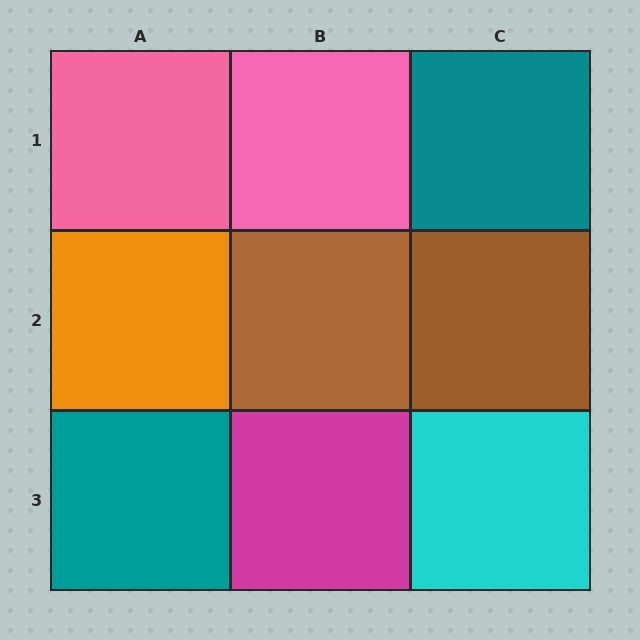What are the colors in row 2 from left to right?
Orange, brown, brown.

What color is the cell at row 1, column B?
Pink.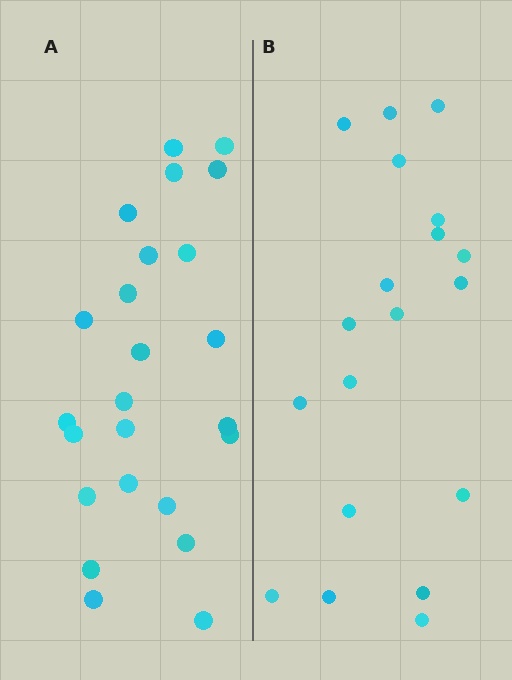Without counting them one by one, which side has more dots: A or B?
Region A (the left region) has more dots.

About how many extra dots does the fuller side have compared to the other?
Region A has about 5 more dots than region B.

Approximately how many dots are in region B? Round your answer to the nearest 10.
About 20 dots. (The exact count is 19, which rounds to 20.)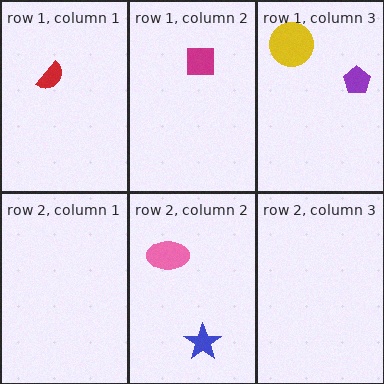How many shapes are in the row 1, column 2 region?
1.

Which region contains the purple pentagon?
The row 1, column 3 region.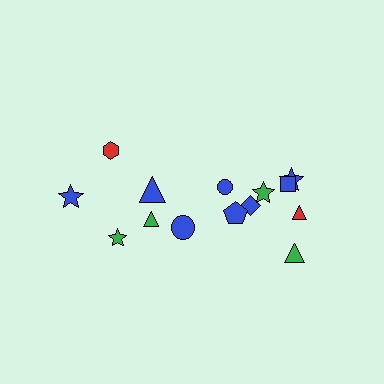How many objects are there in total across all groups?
There are 14 objects.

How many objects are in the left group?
There are 6 objects.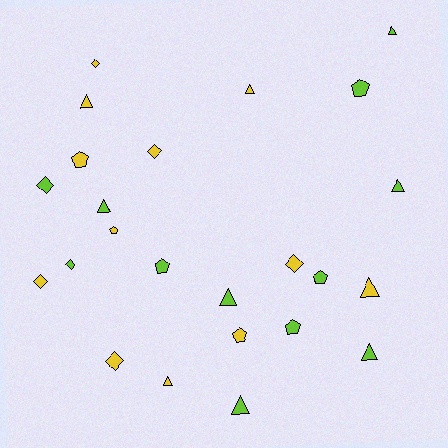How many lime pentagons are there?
There are 4 lime pentagons.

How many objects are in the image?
There are 24 objects.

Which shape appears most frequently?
Triangle, with 10 objects.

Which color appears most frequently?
Lime, with 12 objects.